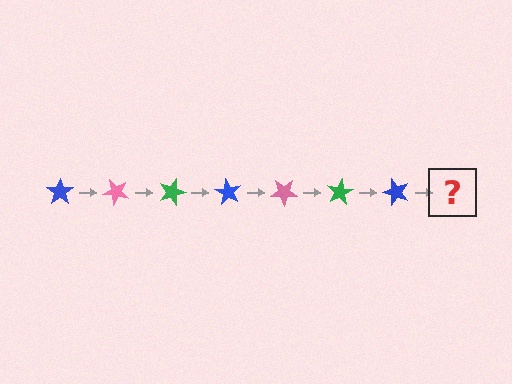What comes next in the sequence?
The next element should be a pink star, rotated 315 degrees from the start.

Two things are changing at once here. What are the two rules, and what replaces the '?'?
The two rules are that it rotates 45 degrees each step and the color cycles through blue, pink, and green. The '?' should be a pink star, rotated 315 degrees from the start.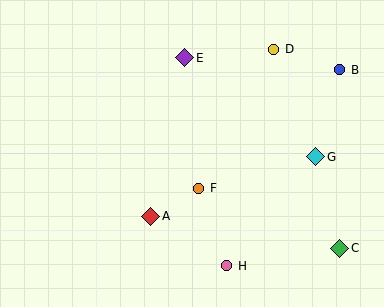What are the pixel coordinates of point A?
Point A is at (151, 216).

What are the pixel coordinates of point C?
Point C is at (340, 248).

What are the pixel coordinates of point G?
Point G is at (316, 157).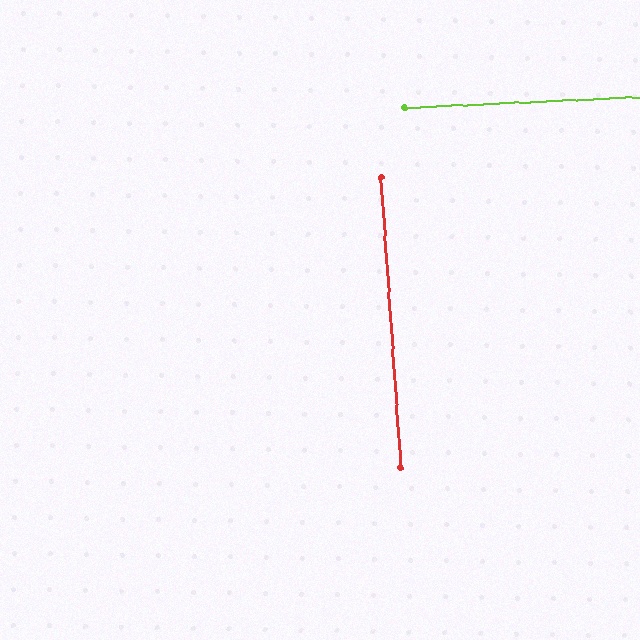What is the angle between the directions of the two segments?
Approximately 89 degrees.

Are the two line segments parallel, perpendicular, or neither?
Perpendicular — they meet at approximately 89°.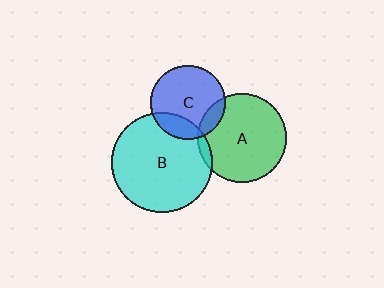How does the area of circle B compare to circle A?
Approximately 1.3 times.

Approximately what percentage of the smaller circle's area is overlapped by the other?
Approximately 5%.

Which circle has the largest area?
Circle B (cyan).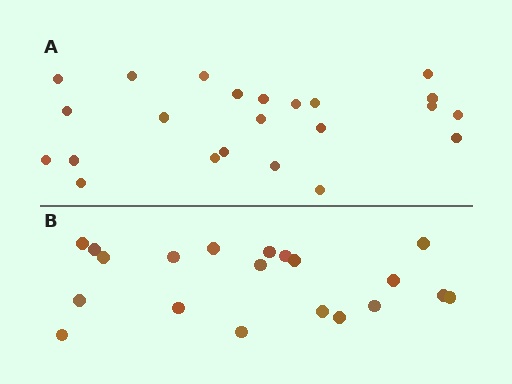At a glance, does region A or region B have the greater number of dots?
Region A (the top region) has more dots.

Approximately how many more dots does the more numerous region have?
Region A has just a few more — roughly 2 or 3 more dots than region B.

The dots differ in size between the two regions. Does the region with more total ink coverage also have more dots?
No. Region B has more total ink coverage because its dots are larger, but region A actually contains more individual dots. Total area can be misleading — the number of items is what matters here.